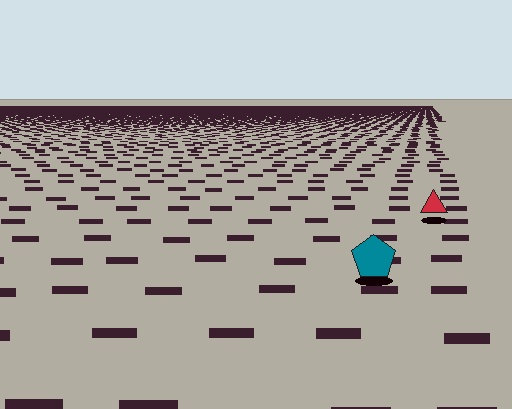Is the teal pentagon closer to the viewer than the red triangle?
Yes. The teal pentagon is closer — you can tell from the texture gradient: the ground texture is coarser near it.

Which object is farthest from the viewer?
The red triangle is farthest from the viewer. It appears smaller and the ground texture around it is denser.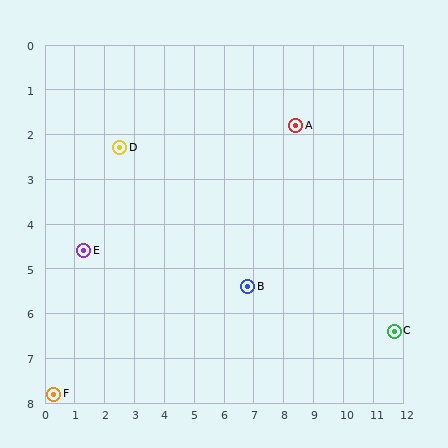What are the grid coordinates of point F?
Point F is at approximately (0.3, 7.8).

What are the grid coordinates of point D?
Point D is at approximately (2.5, 2.3).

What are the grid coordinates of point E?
Point E is at approximately (1.3, 4.6).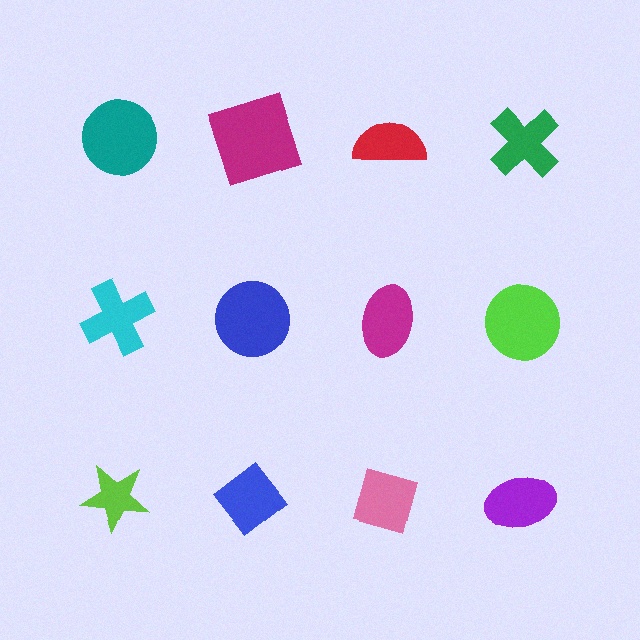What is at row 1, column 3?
A red semicircle.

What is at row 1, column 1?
A teal circle.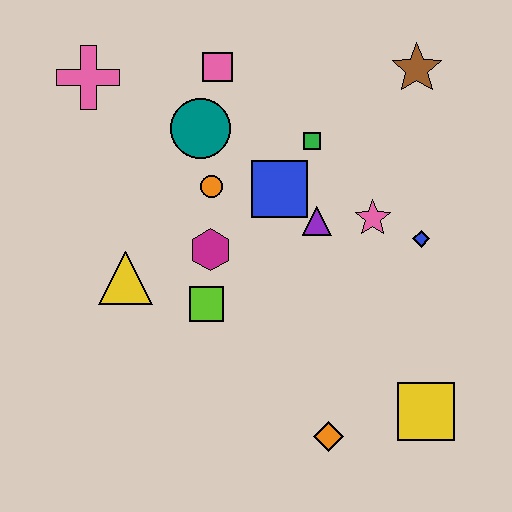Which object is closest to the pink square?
The teal circle is closest to the pink square.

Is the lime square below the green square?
Yes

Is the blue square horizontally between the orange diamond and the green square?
No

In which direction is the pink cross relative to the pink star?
The pink cross is to the left of the pink star.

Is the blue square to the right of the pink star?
No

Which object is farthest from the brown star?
The orange diamond is farthest from the brown star.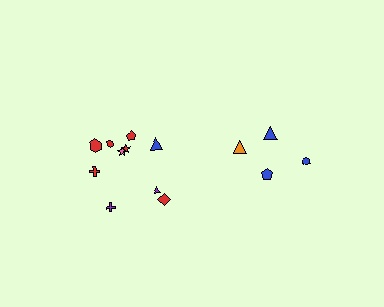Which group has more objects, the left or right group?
The left group.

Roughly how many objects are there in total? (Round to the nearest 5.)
Roughly 15 objects in total.